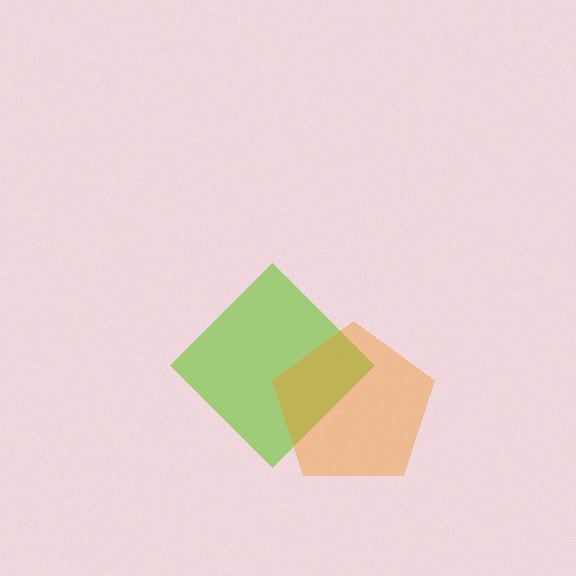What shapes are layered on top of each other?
The layered shapes are: a lime diamond, an orange pentagon.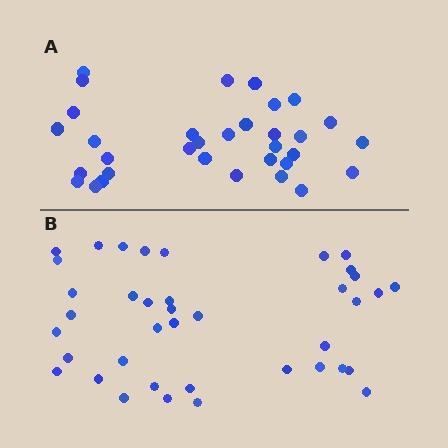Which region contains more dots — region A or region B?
Region B (the bottom region) has more dots.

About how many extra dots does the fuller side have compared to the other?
Region B has about 6 more dots than region A.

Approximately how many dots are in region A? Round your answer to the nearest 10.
About 30 dots. (The exact count is 33, which rounds to 30.)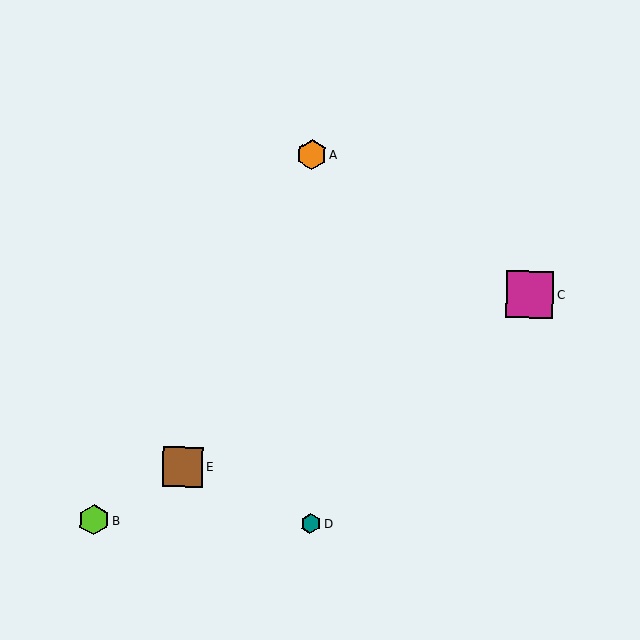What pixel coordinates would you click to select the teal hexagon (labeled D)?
Click at (311, 523) to select the teal hexagon D.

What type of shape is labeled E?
Shape E is a brown square.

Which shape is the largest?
The magenta square (labeled C) is the largest.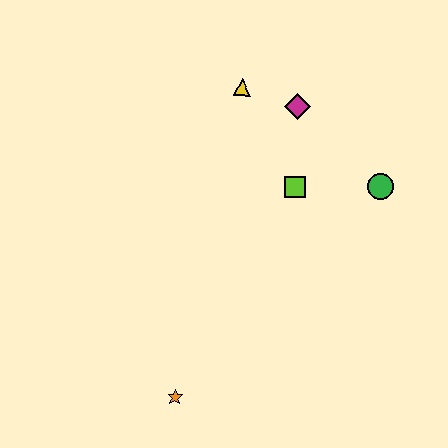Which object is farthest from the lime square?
The orange star is farthest from the lime square.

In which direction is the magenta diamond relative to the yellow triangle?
The magenta diamond is to the right of the yellow triangle.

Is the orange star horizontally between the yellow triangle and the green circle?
No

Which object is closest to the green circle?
The lime square is closest to the green circle.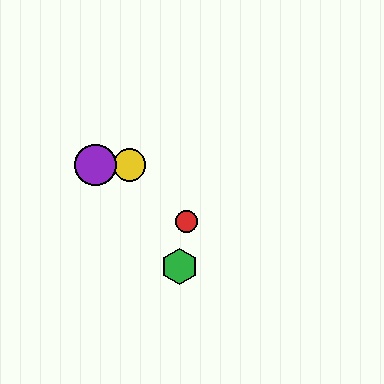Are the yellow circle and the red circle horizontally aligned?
No, the yellow circle is at y≈165 and the red circle is at y≈222.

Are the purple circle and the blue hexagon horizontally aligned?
Yes, both are at y≈165.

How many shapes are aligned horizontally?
3 shapes (the blue hexagon, the yellow circle, the purple circle) are aligned horizontally.